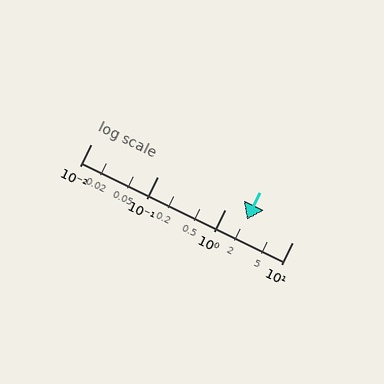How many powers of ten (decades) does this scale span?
The scale spans 3 decades, from 0.01 to 10.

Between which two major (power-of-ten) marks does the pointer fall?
The pointer is between 1 and 10.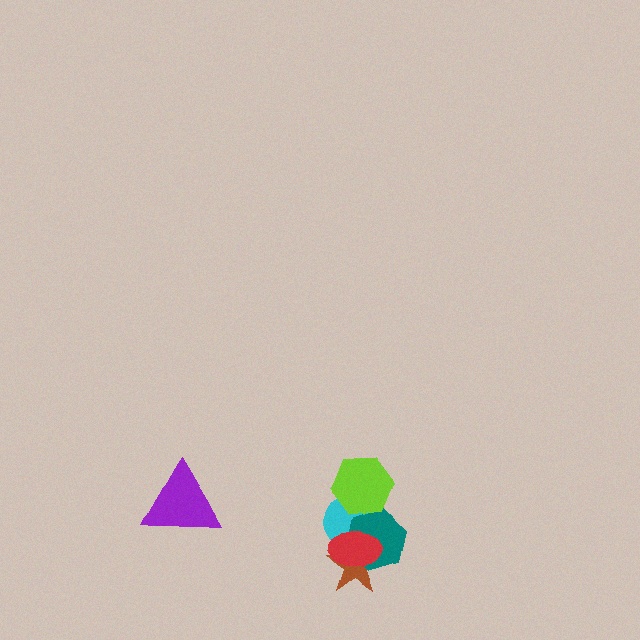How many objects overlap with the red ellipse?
3 objects overlap with the red ellipse.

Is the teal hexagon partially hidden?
Yes, it is partially covered by another shape.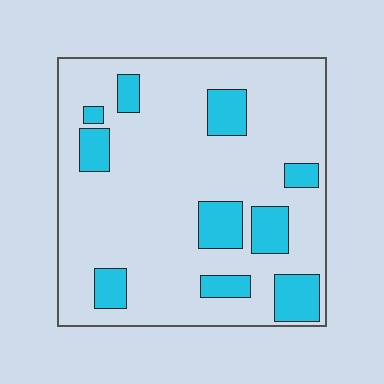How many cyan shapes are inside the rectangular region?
10.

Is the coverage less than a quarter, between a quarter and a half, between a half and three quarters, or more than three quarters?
Less than a quarter.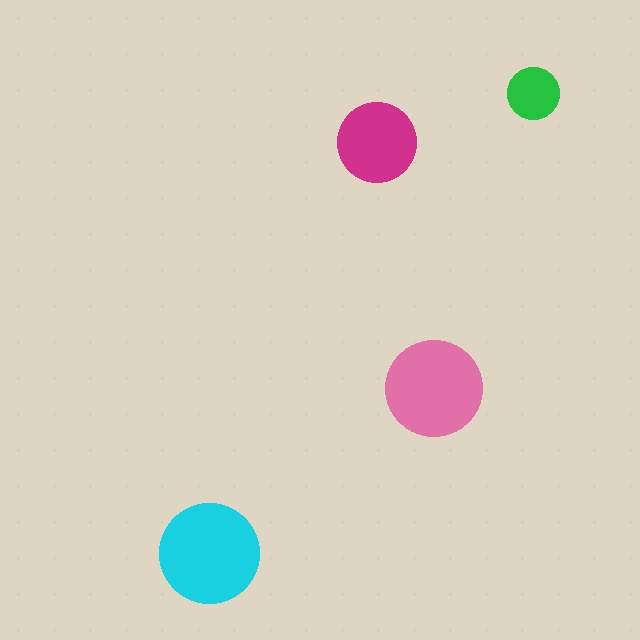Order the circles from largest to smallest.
the cyan one, the pink one, the magenta one, the green one.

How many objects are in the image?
There are 4 objects in the image.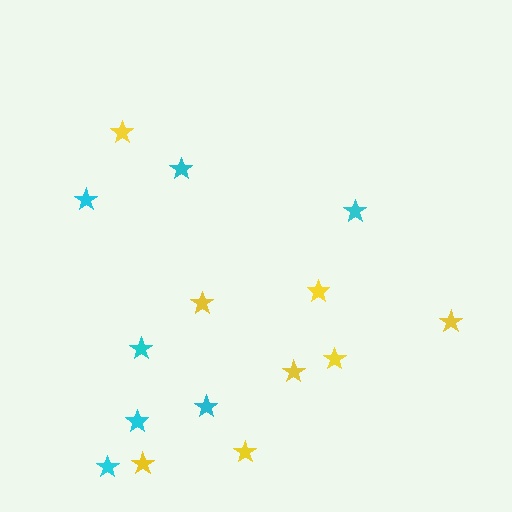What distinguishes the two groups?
There are 2 groups: one group of yellow stars (8) and one group of cyan stars (7).